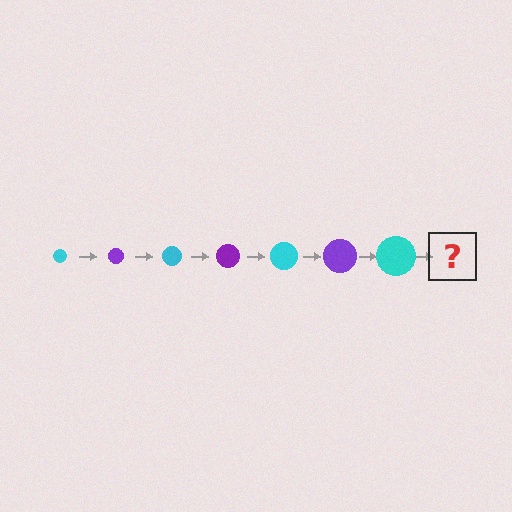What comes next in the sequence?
The next element should be a purple circle, larger than the previous one.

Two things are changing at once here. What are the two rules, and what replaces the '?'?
The two rules are that the circle grows larger each step and the color cycles through cyan and purple. The '?' should be a purple circle, larger than the previous one.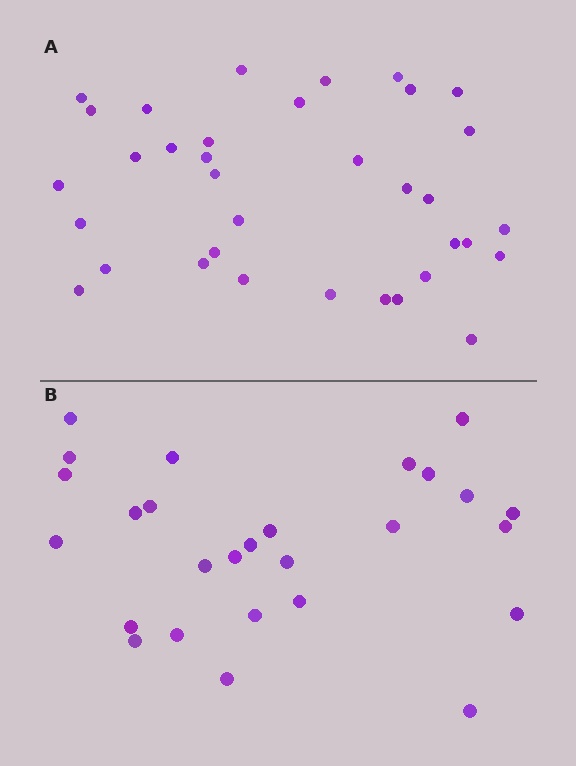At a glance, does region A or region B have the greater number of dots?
Region A (the top region) has more dots.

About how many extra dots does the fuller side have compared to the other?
Region A has roughly 8 or so more dots than region B.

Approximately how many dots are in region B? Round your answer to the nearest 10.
About 30 dots. (The exact count is 27, which rounds to 30.)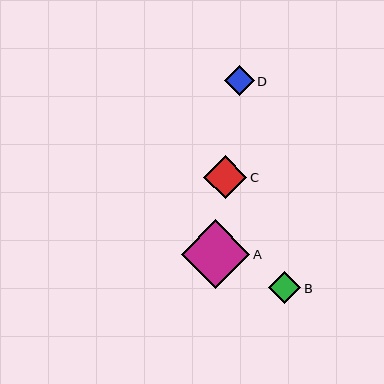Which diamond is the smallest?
Diamond D is the smallest with a size of approximately 29 pixels.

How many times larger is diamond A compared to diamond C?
Diamond A is approximately 1.6 times the size of diamond C.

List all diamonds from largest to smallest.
From largest to smallest: A, C, B, D.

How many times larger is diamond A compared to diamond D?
Diamond A is approximately 2.3 times the size of diamond D.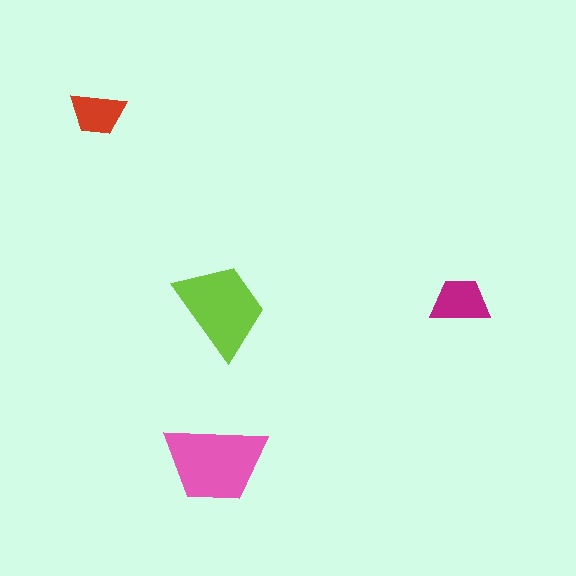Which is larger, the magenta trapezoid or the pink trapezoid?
The pink one.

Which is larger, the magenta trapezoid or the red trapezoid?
The magenta one.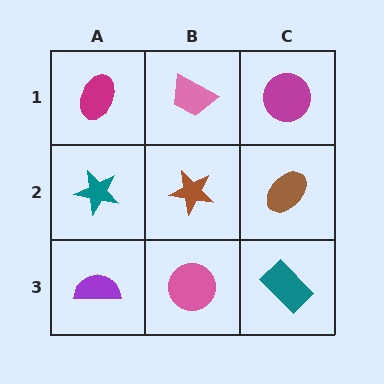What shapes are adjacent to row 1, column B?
A brown star (row 2, column B), a magenta ellipse (row 1, column A), a magenta circle (row 1, column C).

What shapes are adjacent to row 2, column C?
A magenta circle (row 1, column C), a teal rectangle (row 3, column C), a brown star (row 2, column B).